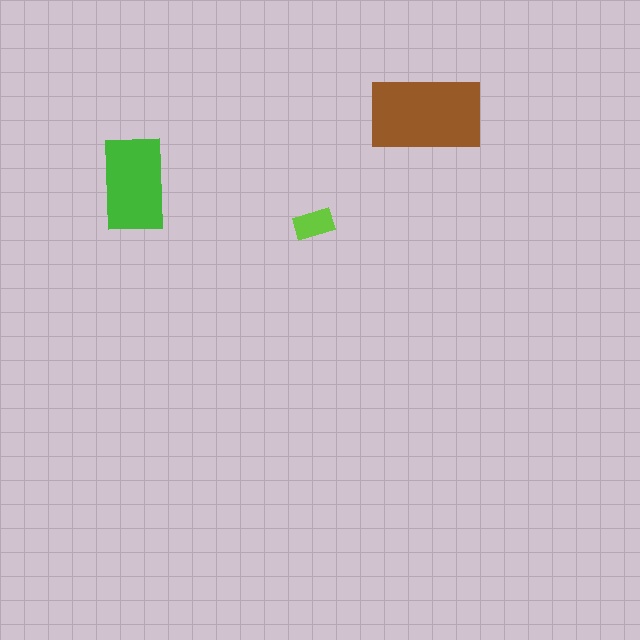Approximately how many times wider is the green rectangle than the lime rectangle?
About 2.5 times wider.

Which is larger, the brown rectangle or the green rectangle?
The brown one.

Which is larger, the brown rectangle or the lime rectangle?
The brown one.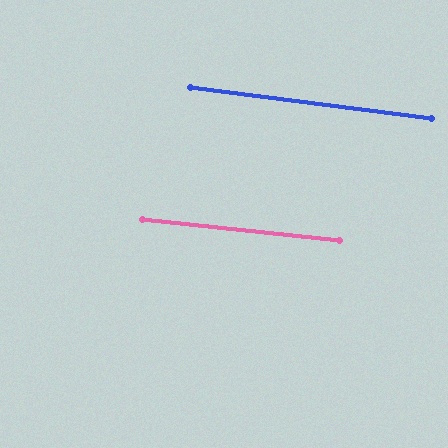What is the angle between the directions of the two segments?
Approximately 1 degree.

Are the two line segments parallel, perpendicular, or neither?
Parallel — their directions differ by only 1.2°.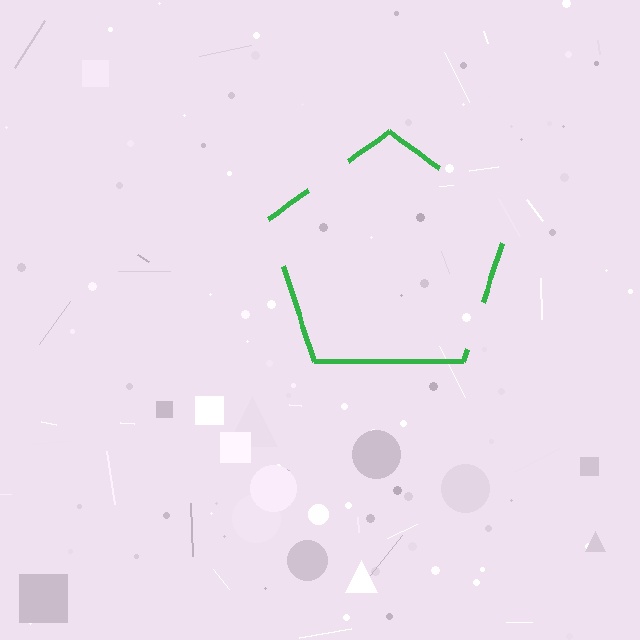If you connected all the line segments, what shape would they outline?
They would outline a pentagon.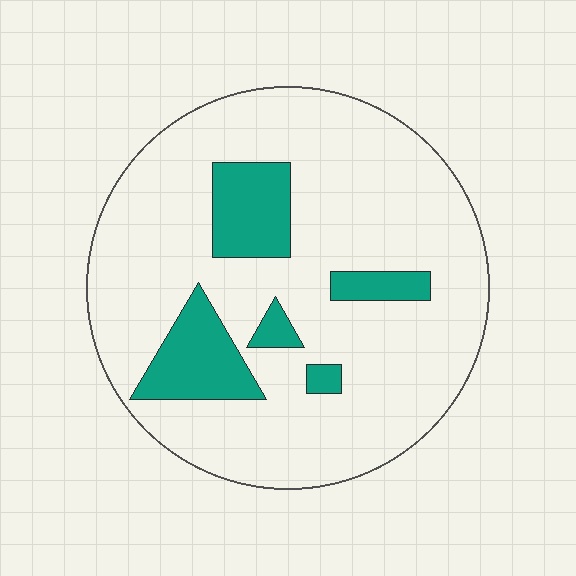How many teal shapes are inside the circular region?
5.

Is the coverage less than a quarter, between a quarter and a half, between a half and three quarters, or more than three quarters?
Less than a quarter.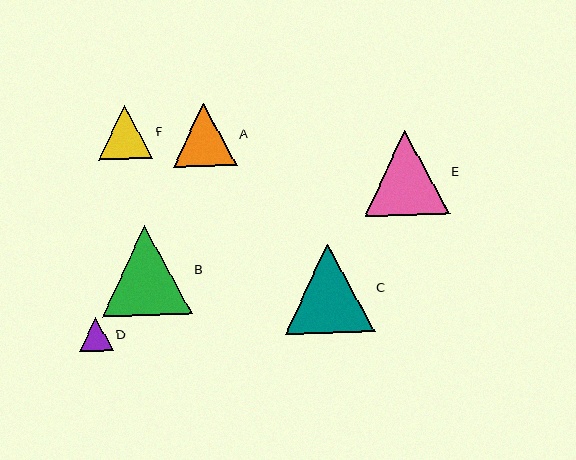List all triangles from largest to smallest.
From largest to smallest: B, C, E, A, F, D.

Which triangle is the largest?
Triangle B is the largest with a size of approximately 90 pixels.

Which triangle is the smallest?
Triangle D is the smallest with a size of approximately 34 pixels.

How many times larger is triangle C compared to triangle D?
Triangle C is approximately 2.6 times the size of triangle D.